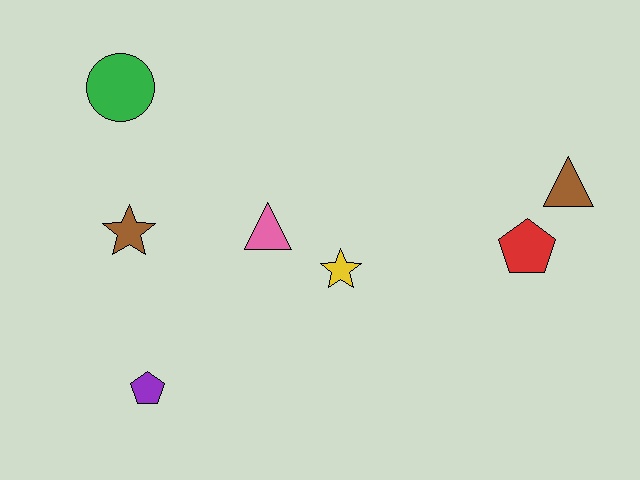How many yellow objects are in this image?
There is 1 yellow object.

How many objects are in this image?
There are 7 objects.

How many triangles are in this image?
There are 2 triangles.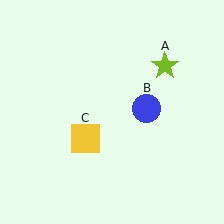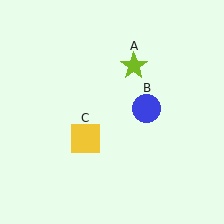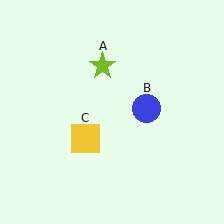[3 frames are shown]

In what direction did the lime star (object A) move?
The lime star (object A) moved left.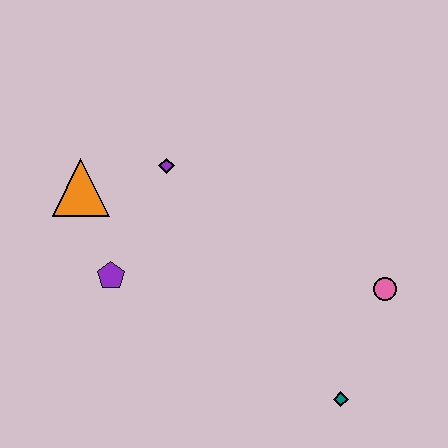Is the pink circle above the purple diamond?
No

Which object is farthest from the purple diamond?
The teal diamond is farthest from the purple diamond.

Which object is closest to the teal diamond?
The pink circle is closest to the teal diamond.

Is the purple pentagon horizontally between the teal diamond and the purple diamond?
No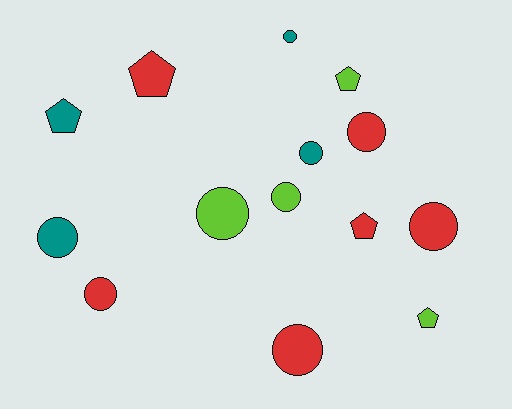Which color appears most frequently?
Red, with 6 objects.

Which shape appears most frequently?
Circle, with 9 objects.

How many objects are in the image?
There are 14 objects.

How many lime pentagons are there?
There are 2 lime pentagons.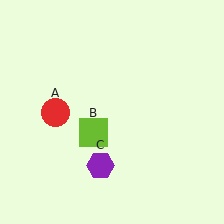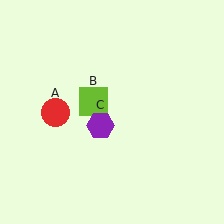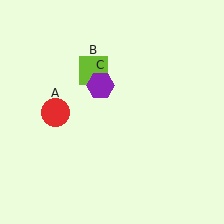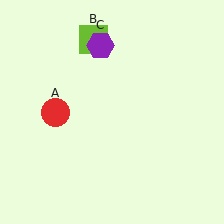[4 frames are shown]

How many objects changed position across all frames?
2 objects changed position: lime square (object B), purple hexagon (object C).